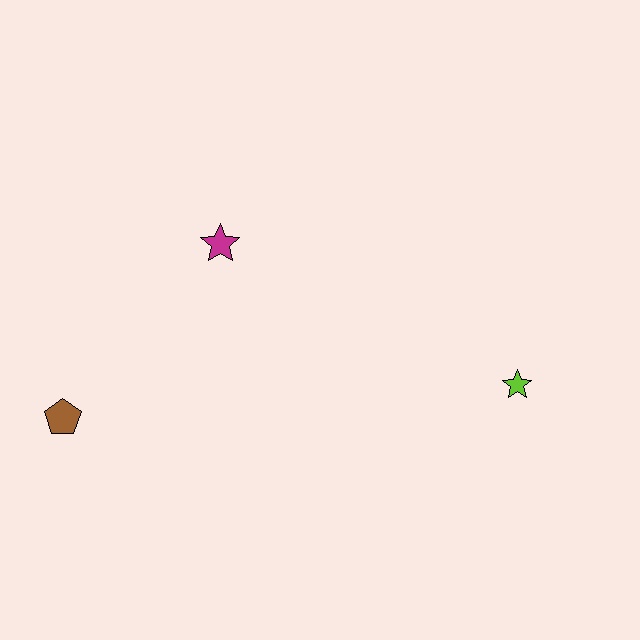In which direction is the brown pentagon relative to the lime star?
The brown pentagon is to the left of the lime star.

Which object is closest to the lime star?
The magenta star is closest to the lime star.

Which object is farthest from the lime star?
The brown pentagon is farthest from the lime star.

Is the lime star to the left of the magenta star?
No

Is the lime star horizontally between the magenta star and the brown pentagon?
No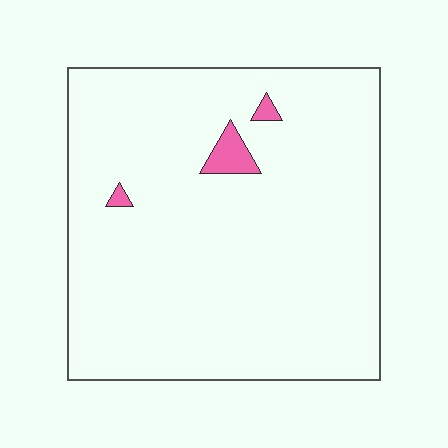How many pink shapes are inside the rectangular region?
3.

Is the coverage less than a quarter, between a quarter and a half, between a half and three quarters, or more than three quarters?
Less than a quarter.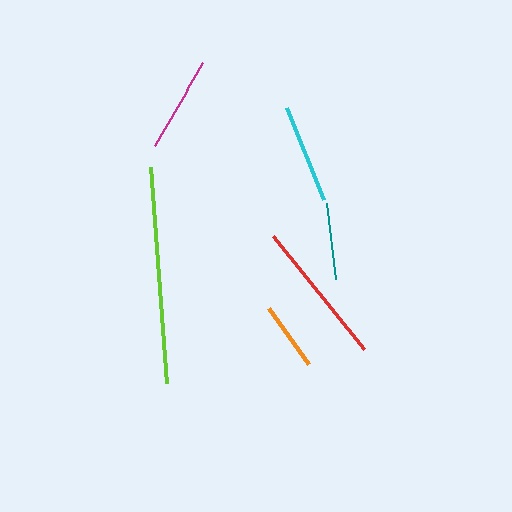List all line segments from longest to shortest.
From longest to shortest: lime, red, cyan, magenta, teal, orange.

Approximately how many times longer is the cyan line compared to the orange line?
The cyan line is approximately 1.4 times the length of the orange line.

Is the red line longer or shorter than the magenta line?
The red line is longer than the magenta line.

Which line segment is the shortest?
The orange line is the shortest at approximately 69 pixels.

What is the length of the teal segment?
The teal segment is approximately 76 pixels long.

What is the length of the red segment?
The red segment is approximately 145 pixels long.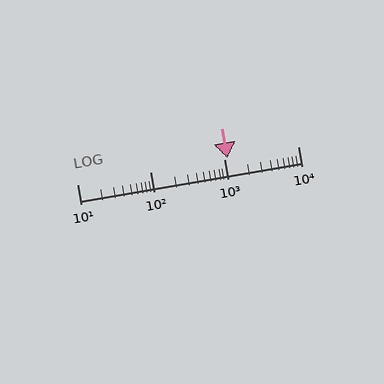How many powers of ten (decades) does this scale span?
The scale spans 3 decades, from 10 to 10000.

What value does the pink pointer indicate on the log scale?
The pointer indicates approximately 1100.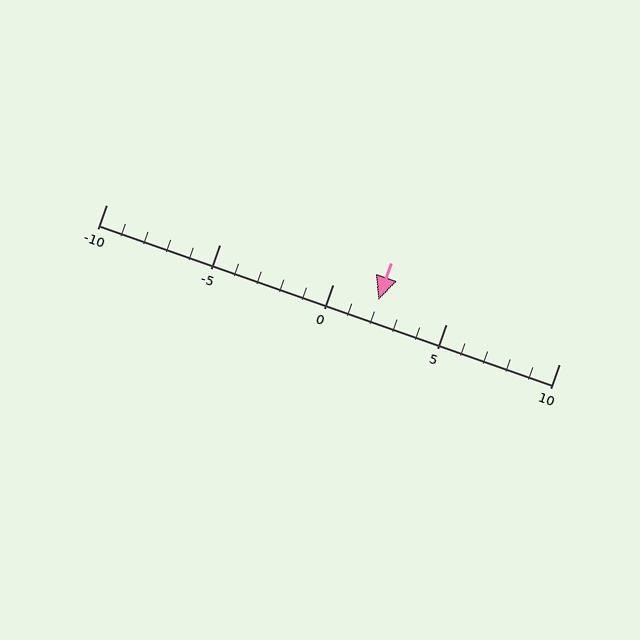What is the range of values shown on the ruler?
The ruler shows values from -10 to 10.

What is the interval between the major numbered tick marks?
The major tick marks are spaced 5 units apart.